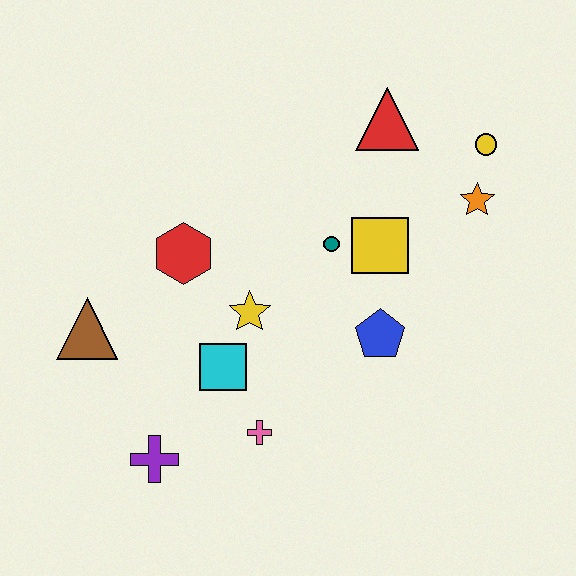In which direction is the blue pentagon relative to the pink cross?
The blue pentagon is to the right of the pink cross.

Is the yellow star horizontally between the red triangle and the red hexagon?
Yes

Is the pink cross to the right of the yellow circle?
No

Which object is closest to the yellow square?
The teal circle is closest to the yellow square.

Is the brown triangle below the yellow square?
Yes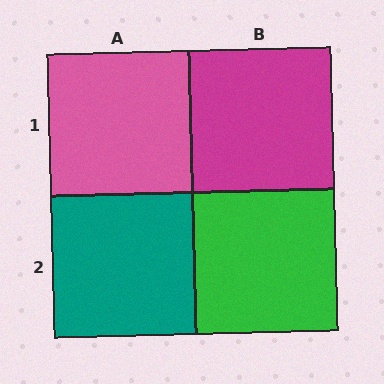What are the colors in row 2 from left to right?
Teal, green.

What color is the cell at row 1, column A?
Pink.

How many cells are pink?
1 cell is pink.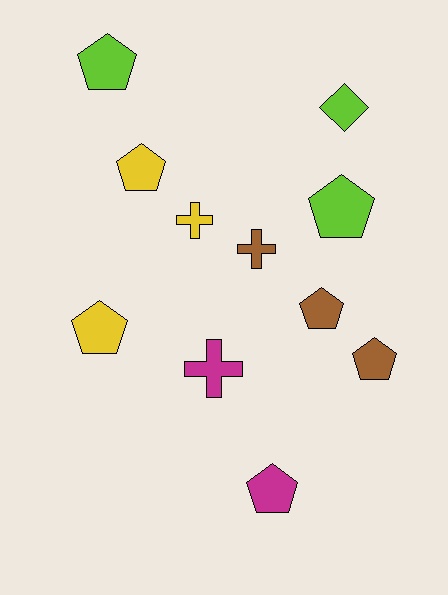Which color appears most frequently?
Yellow, with 3 objects.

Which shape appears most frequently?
Pentagon, with 7 objects.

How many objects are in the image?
There are 11 objects.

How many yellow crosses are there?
There is 1 yellow cross.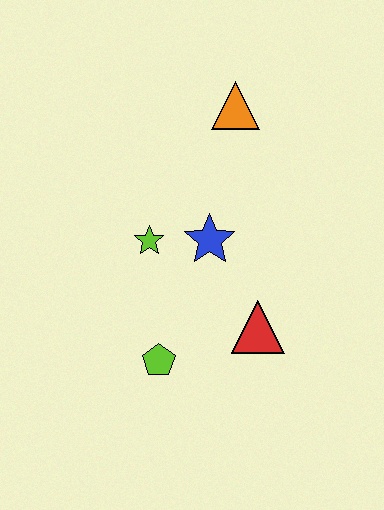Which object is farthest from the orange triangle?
The lime pentagon is farthest from the orange triangle.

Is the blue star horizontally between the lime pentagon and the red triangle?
Yes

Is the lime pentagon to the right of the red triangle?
No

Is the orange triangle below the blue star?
No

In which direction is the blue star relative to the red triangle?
The blue star is above the red triangle.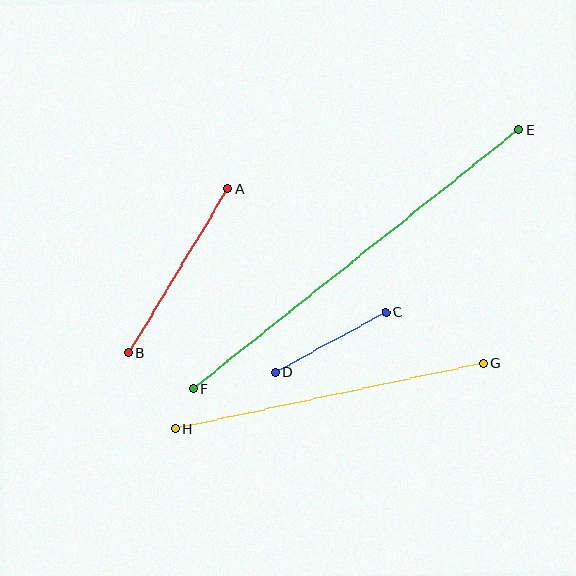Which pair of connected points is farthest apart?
Points E and F are farthest apart.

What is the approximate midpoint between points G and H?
The midpoint is at approximately (329, 396) pixels.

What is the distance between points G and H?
The distance is approximately 315 pixels.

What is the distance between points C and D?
The distance is approximately 126 pixels.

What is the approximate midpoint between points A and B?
The midpoint is at approximately (178, 271) pixels.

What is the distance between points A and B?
The distance is approximately 192 pixels.